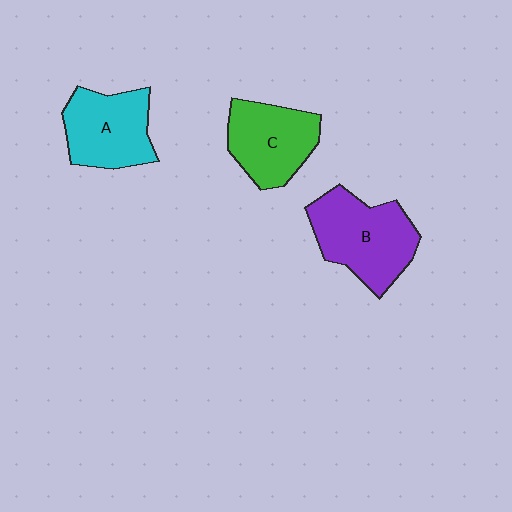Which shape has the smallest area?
Shape C (green).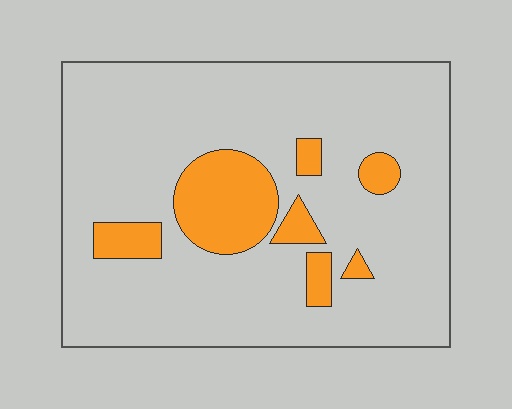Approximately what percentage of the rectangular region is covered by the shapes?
Approximately 15%.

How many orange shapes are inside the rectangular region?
7.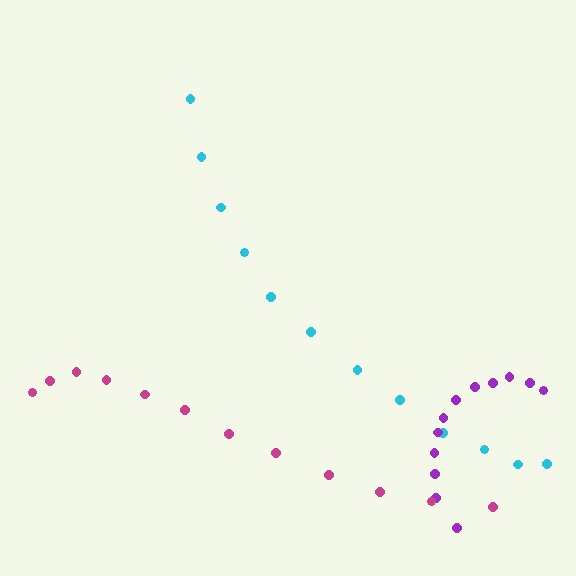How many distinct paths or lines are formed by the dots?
There are 3 distinct paths.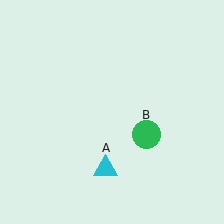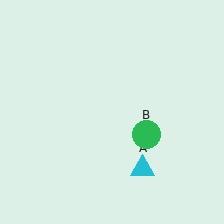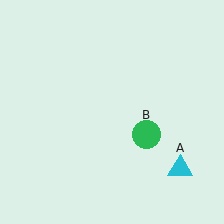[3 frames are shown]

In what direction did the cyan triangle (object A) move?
The cyan triangle (object A) moved right.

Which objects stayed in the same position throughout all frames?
Green circle (object B) remained stationary.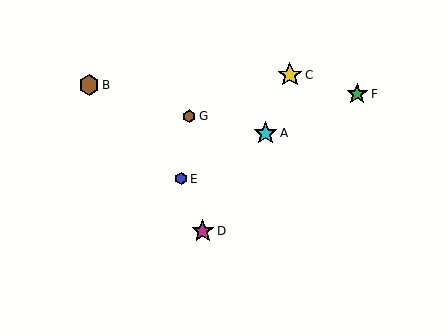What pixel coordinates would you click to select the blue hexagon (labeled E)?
Click at (181, 179) to select the blue hexagon E.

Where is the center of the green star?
The center of the green star is at (357, 94).